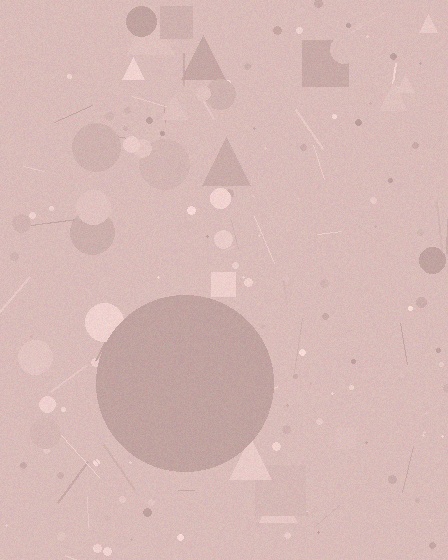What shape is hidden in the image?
A circle is hidden in the image.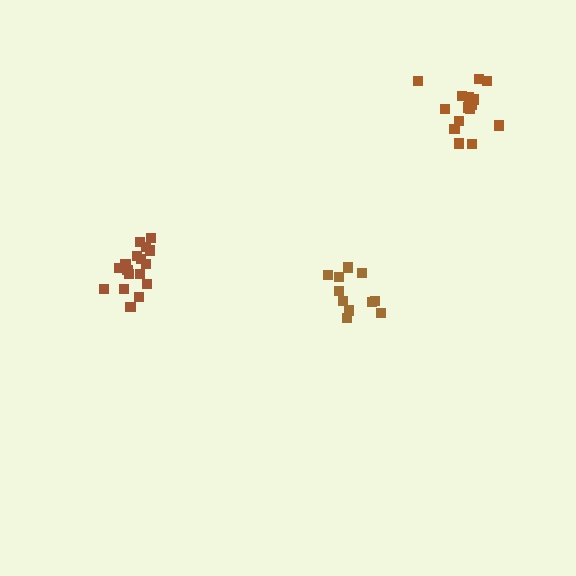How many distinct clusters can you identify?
There are 3 distinct clusters.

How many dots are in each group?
Group 1: 11 dots, Group 2: 17 dots, Group 3: 17 dots (45 total).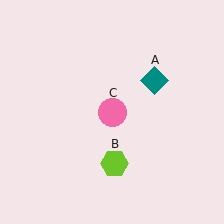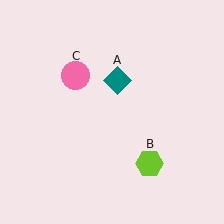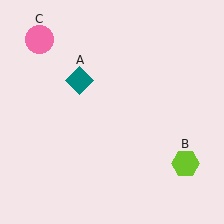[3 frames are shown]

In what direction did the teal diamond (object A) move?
The teal diamond (object A) moved left.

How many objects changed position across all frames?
3 objects changed position: teal diamond (object A), lime hexagon (object B), pink circle (object C).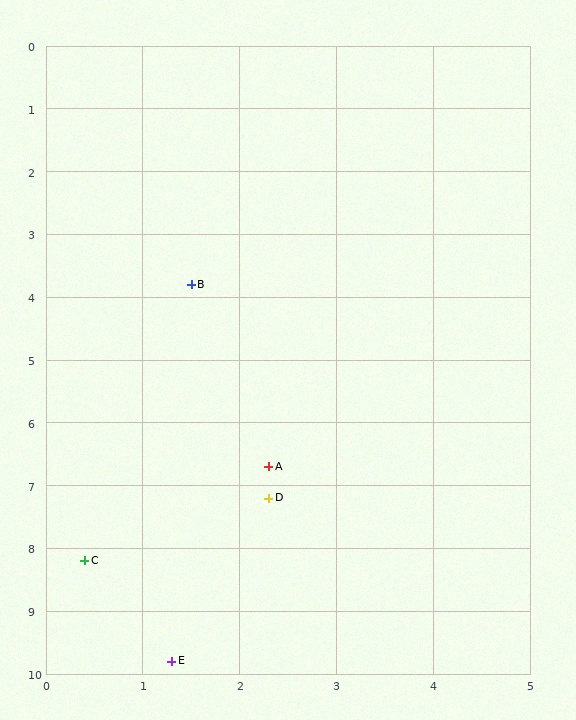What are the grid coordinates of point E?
Point E is at approximately (1.3, 9.8).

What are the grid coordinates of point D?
Point D is at approximately (2.3, 7.2).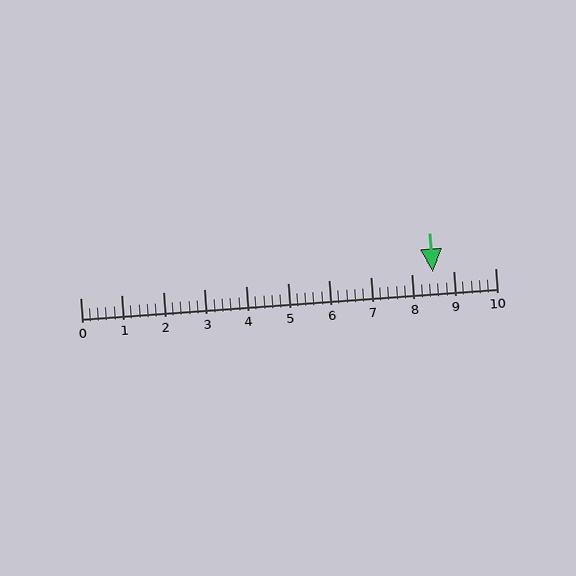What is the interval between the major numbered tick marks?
The major tick marks are spaced 1 units apart.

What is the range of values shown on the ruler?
The ruler shows values from 0 to 10.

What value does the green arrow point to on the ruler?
The green arrow points to approximately 8.5.